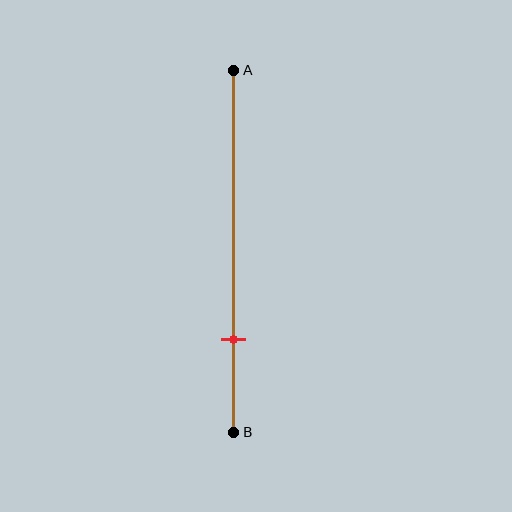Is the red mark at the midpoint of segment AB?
No, the mark is at about 75% from A, not at the 50% midpoint.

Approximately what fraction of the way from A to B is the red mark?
The red mark is approximately 75% of the way from A to B.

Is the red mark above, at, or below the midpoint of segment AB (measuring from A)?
The red mark is below the midpoint of segment AB.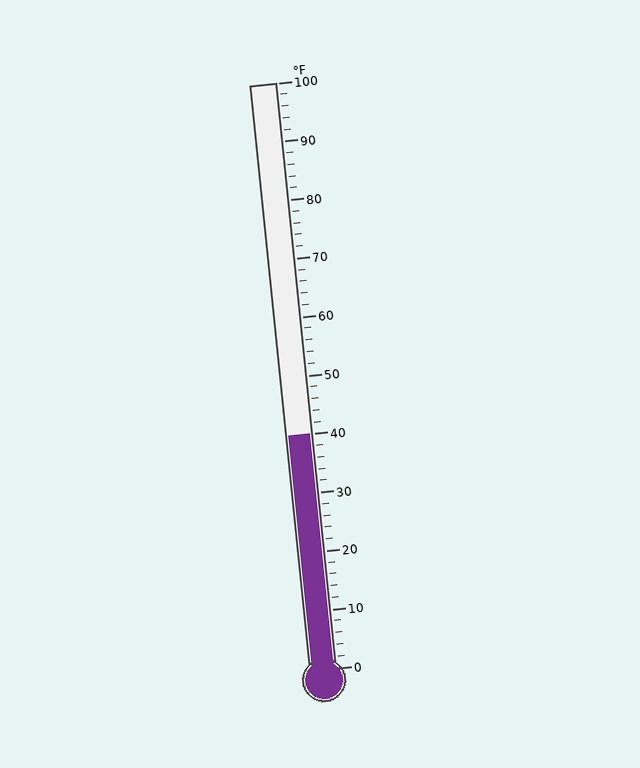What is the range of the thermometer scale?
The thermometer scale ranges from 0°F to 100°F.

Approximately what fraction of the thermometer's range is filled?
The thermometer is filled to approximately 40% of its range.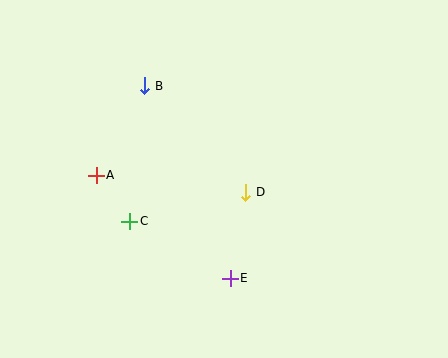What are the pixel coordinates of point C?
Point C is at (130, 221).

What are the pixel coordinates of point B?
Point B is at (145, 86).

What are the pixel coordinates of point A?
Point A is at (96, 175).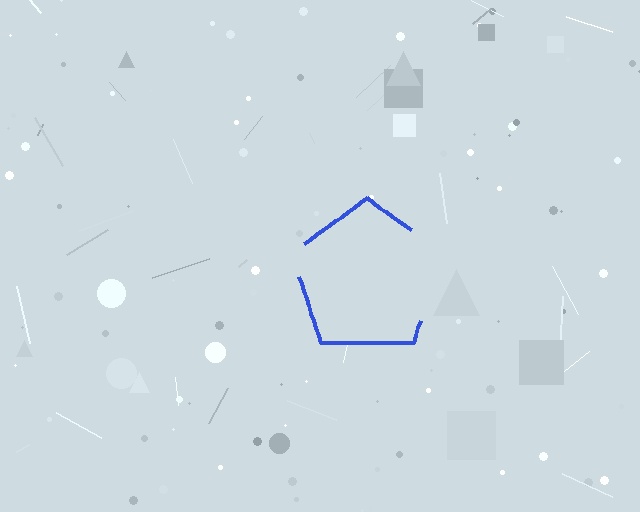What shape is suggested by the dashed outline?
The dashed outline suggests a pentagon.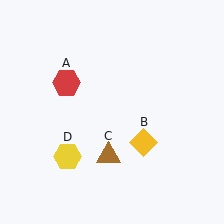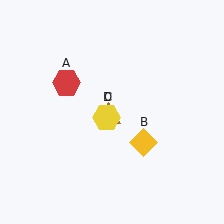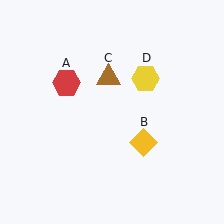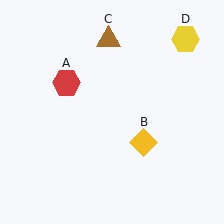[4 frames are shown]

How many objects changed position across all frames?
2 objects changed position: brown triangle (object C), yellow hexagon (object D).